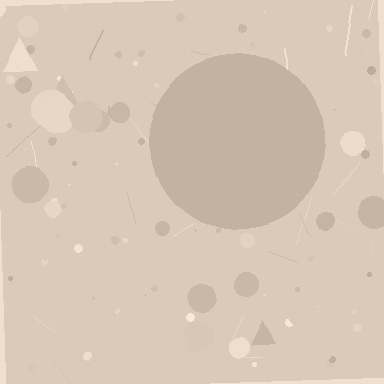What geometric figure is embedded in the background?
A circle is embedded in the background.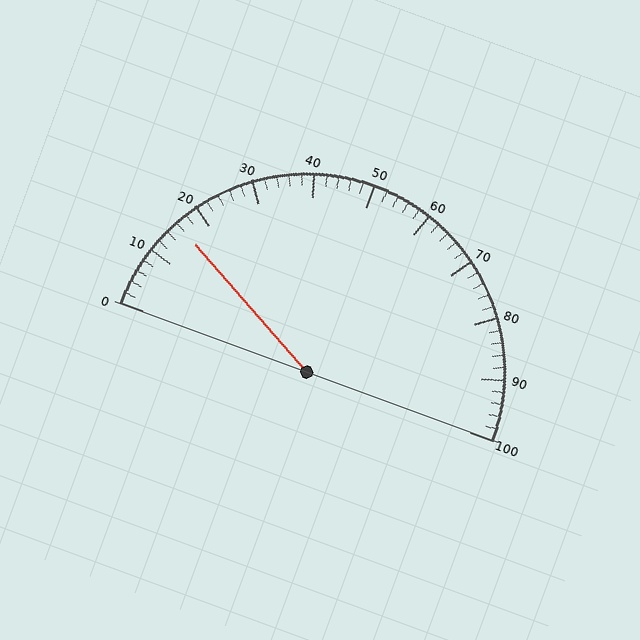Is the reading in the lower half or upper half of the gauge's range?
The reading is in the lower half of the range (0 to 100).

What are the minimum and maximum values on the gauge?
The gauge ranges from 0 to 100.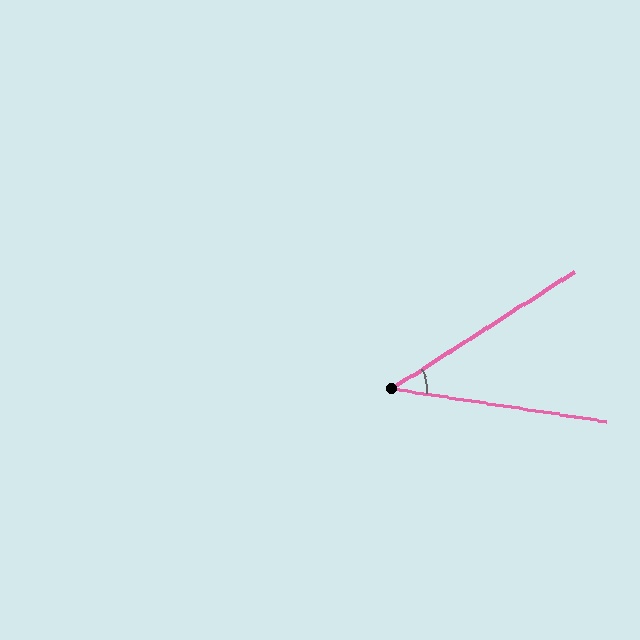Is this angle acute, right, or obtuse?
It is acute.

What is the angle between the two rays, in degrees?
Approximately 41 degrees.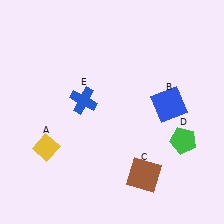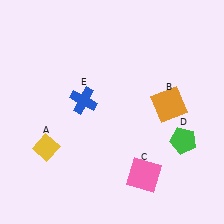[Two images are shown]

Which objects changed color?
B changed from blue to orange. C changed from brown to pink.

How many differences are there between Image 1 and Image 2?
There are 2 differences between the two images.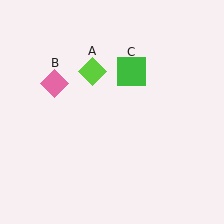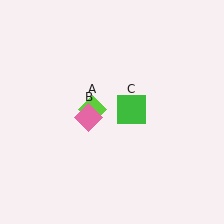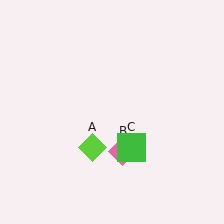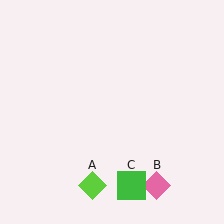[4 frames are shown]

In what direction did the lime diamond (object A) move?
The lime diamond (object A) moved down.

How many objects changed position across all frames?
3 objects changed position: lime diamond (object A), pink diamond (object B), green square (object C).